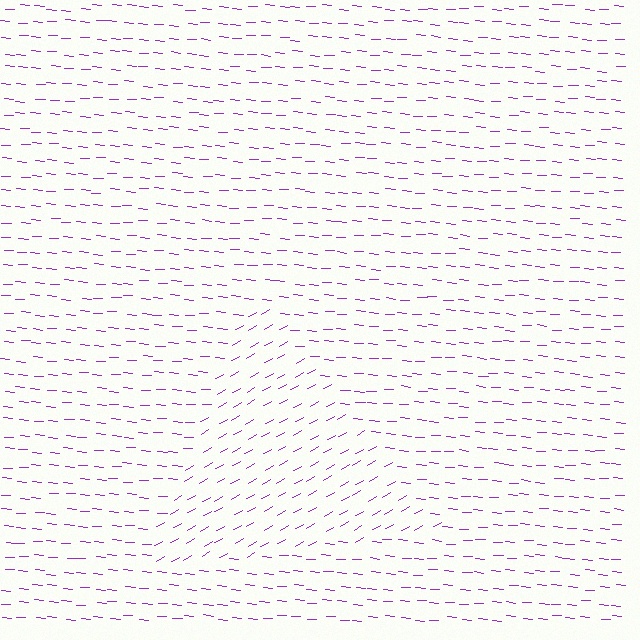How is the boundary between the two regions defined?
The boundary is defined purely by a change in line orientation (approximately 34 degrees difference). All lines are the same color and thickness.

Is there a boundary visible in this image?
Yes, there is a texture boundary formed by a change in line orientation.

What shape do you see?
I see a triangle.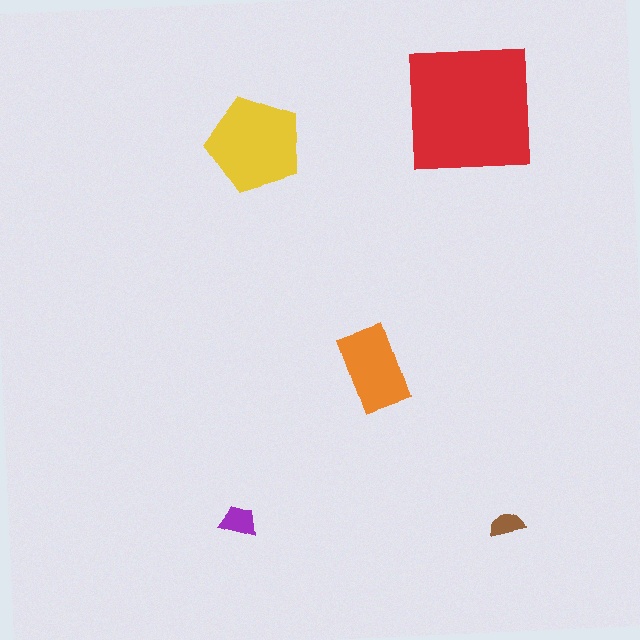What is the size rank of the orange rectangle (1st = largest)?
3rd.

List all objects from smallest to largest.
The brown semicircle, the purple trapezoid, the orange rectangle, the yellow pentagon, the red square.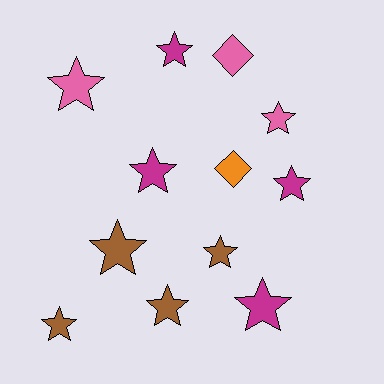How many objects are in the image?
There are 12 objects.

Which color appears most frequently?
Brown, with 4 objects.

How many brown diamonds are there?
There are no brown diamonds.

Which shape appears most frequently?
Star, with 10 objects.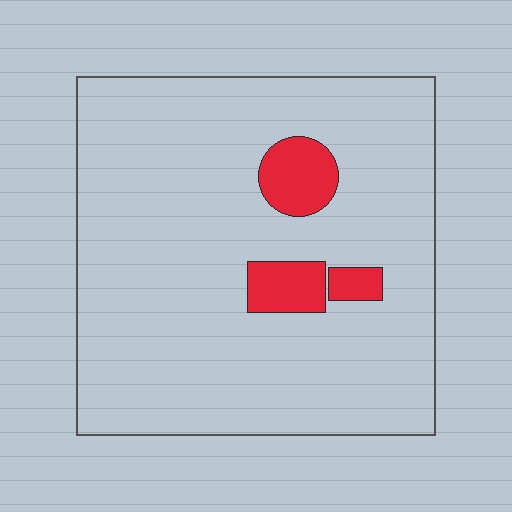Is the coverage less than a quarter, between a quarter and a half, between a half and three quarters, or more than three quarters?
Less than a quarter.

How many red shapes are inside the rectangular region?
3.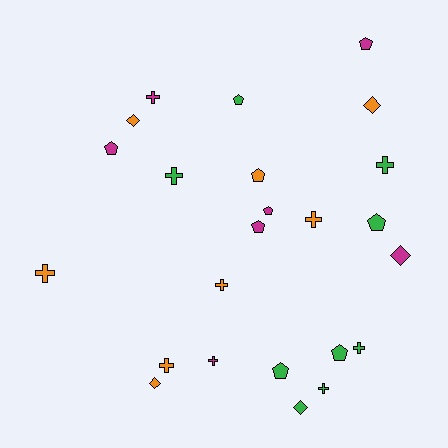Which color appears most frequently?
Green, with 9 objects.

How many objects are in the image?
There are 24 objects.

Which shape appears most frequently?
Cross, with 10 objects.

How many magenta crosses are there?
There are 2 magenta crosses.